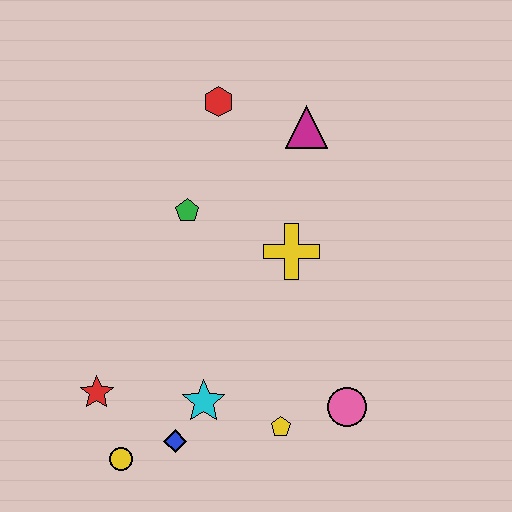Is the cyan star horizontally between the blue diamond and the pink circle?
Yes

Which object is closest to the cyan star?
The blue diamond is closest to the cyan star.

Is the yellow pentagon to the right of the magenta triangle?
No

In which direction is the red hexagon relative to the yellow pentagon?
The red hexagon is above the yellow pentagon.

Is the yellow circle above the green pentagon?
No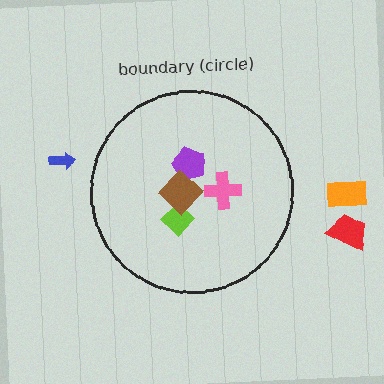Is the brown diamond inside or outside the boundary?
Inside.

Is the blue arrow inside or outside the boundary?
Outside.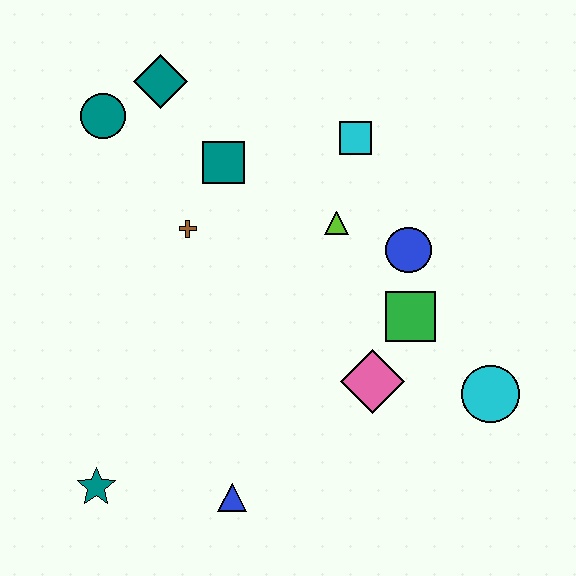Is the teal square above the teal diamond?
No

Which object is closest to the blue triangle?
The teal star is closest to the blue triangle.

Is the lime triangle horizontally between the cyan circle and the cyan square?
No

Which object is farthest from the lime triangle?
The teal star is farthest from the lime triangle.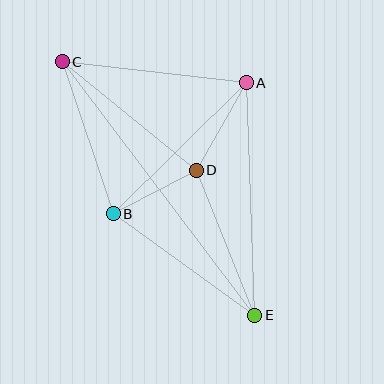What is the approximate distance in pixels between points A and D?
The distance between A and D is approximately 101 pixels.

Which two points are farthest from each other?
Points C and E are farthest from each other.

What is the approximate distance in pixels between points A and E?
The distance between A and E is approximately 233 pixels.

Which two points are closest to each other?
Points B and D are closest to each other.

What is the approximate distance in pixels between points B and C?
The distance between B and C is approximately 160 pixels.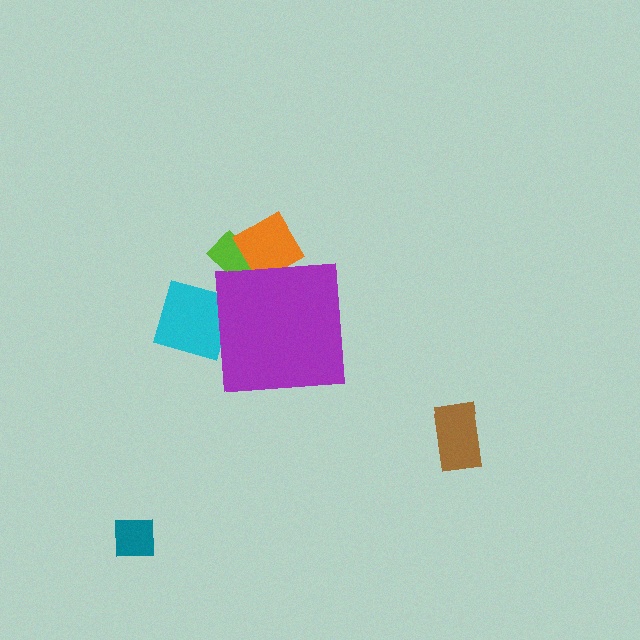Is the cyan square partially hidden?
Yes, the cyan square is partially hidden behind the purple square.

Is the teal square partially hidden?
No, the teal square is fully visible.